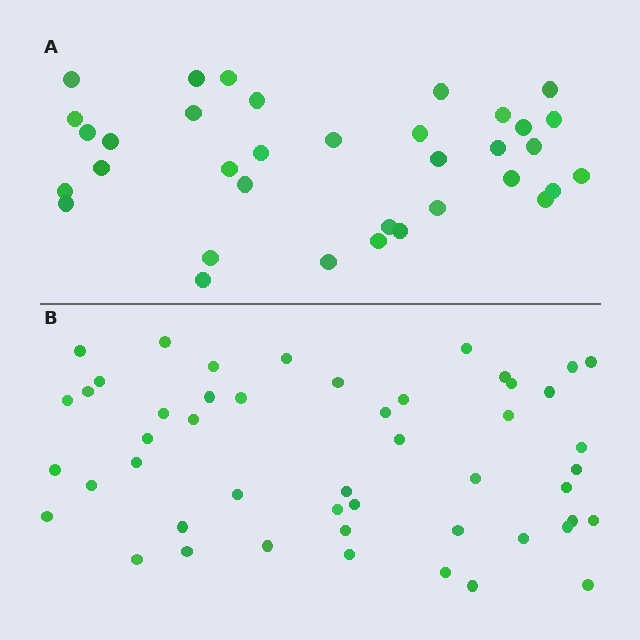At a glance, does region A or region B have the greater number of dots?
Region B (the bottom region) has more dots.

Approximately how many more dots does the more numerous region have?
Region B has approximately 15 more dots than region A.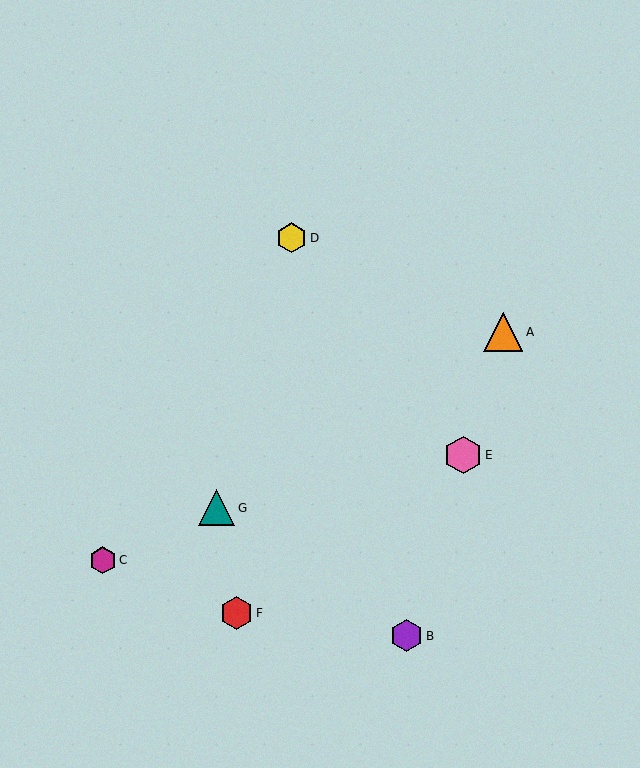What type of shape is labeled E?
Shape E is a pink hexagon.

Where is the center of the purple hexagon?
The center of the purple hexagon is at (406, 636).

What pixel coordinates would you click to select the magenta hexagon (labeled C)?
Click at (103, 560) to select the magenta hexagon C.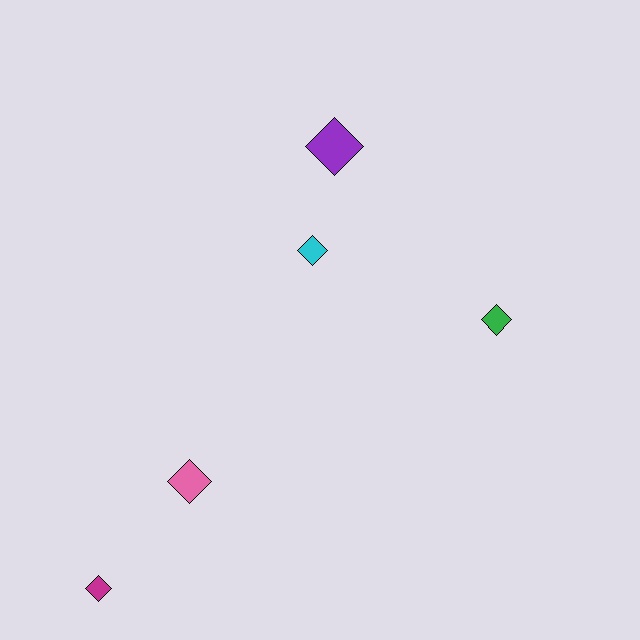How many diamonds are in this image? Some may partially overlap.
There are 5 diamonds.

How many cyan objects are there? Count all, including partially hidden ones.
There is 1 cyan object.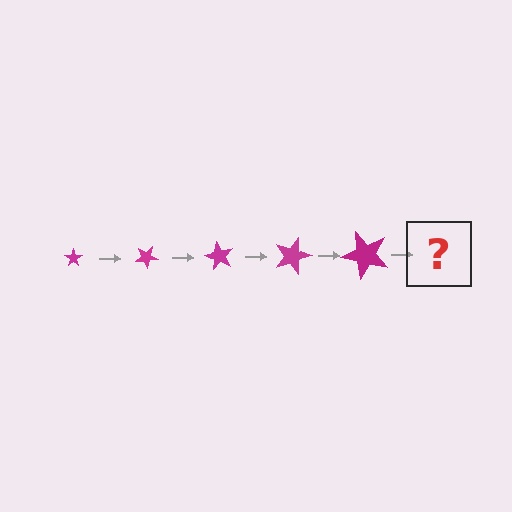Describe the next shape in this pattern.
It should be a star, larger than the previous one and rotated 150 degrees from the start.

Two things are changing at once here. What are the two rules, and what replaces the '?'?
The two rules are that the star grows larger each step and it rotates 30 degrees each step. The '?' should be a star, larger than the previous one and rotated 150 degrees from the start.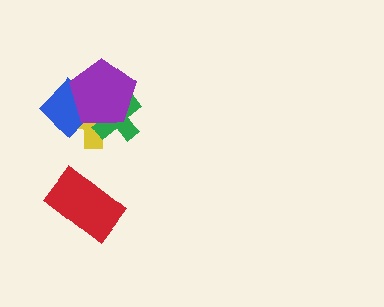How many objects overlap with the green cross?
3 objects overlap with the green cross.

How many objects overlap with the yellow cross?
3 objects overlap with the yellow cross.